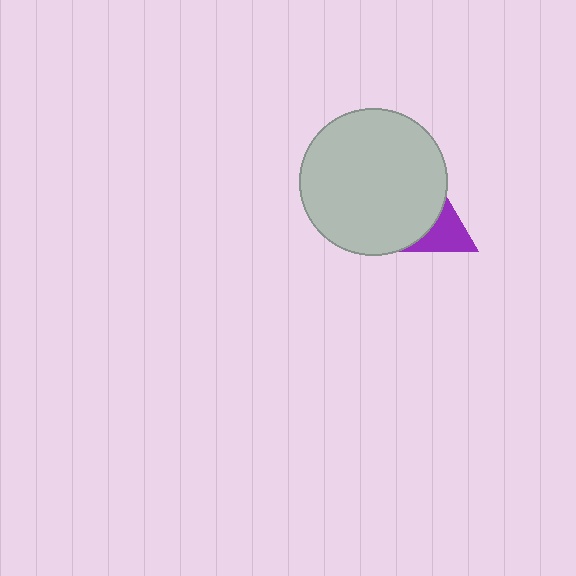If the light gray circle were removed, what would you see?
You would see the complete purple triangle.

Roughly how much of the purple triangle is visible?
A small part of it is visible (roughly 32%).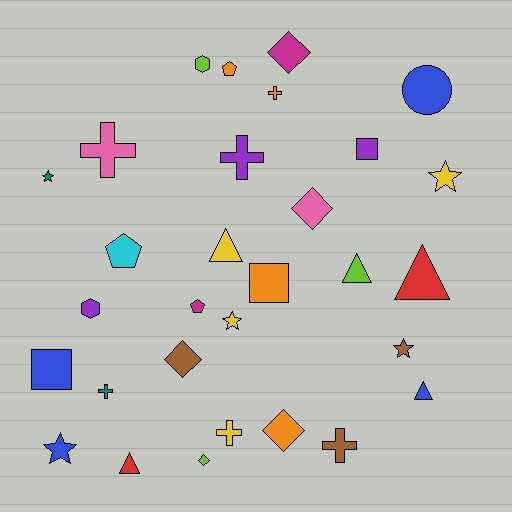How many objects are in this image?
There are 30 objects.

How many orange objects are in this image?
There are 4 orange objects.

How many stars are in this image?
There are 5 stars.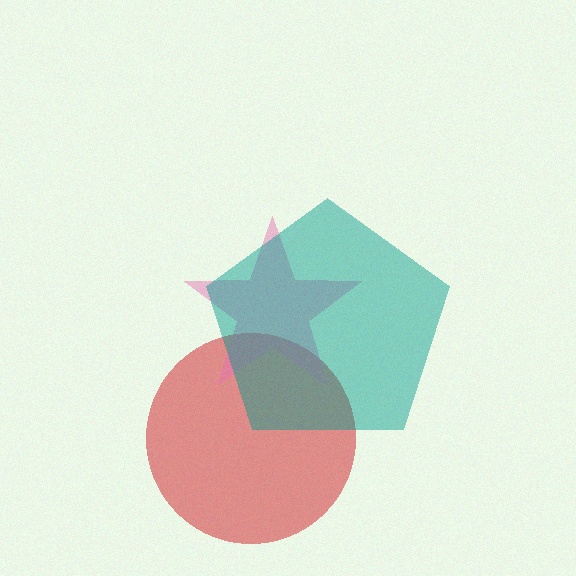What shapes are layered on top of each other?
The layered shapes are: a red circle, a pink star, a teal pentagon.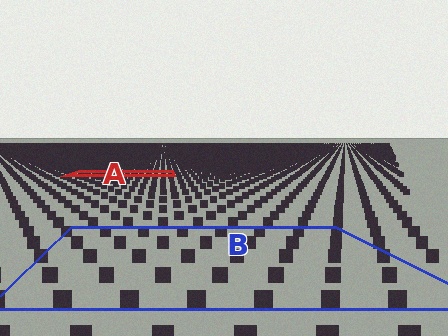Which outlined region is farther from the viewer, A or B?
Region A is farther from the viewer — the texture elements inside it appear smaller and more densely packed.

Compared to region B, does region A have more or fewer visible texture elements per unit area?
Region A has more texture elements per unit area — they are packed more densely because it is farther away.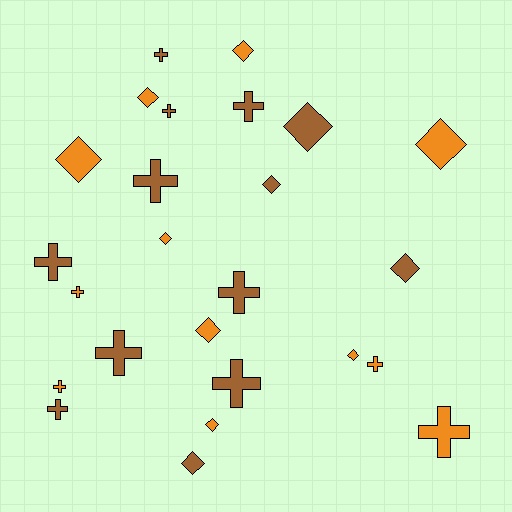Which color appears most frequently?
Brown, with 13 objects.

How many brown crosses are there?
There are 9 brown crosses.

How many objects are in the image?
There are 25 objects.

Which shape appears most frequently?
Cross, with 13 objects.